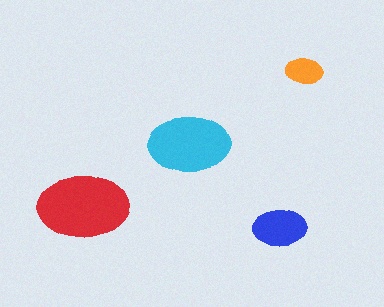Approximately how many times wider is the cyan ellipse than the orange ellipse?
About 2 times wider.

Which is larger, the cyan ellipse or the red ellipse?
The red one.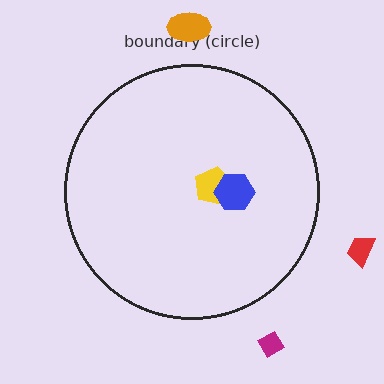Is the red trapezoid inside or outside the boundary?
Outside.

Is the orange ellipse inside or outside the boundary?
Outside.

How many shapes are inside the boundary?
2 inside, 3 outside.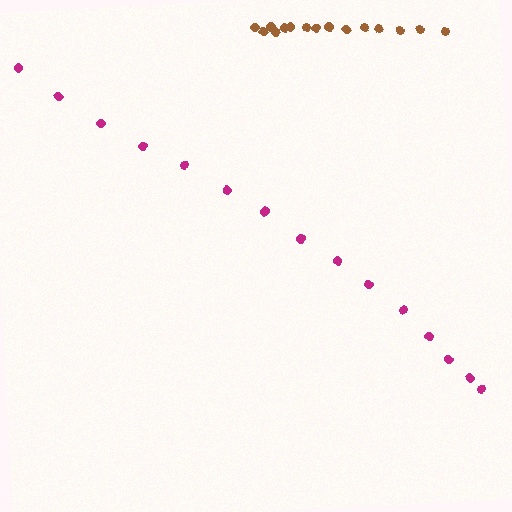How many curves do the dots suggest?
There are 2 distinct paths.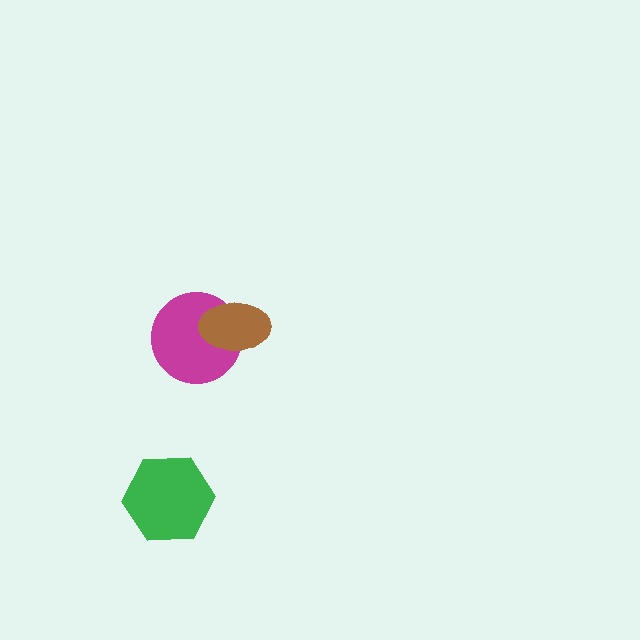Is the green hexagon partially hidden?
No, no other shape covers it.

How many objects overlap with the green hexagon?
0 objects overlap with the green hexagon.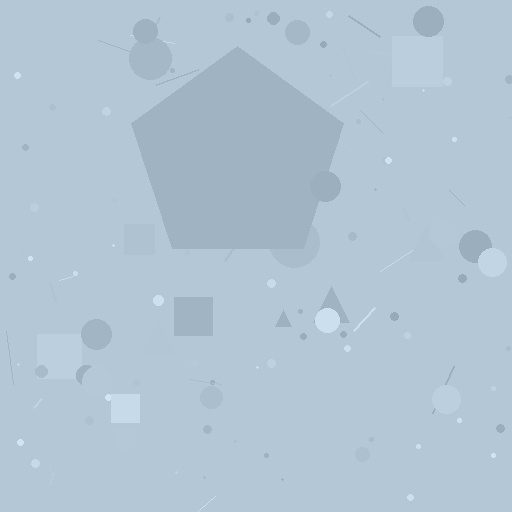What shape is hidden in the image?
A pentagon is hidden in the image.